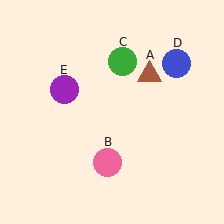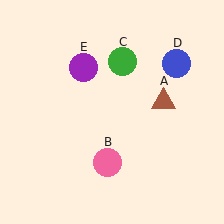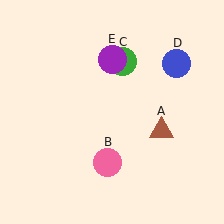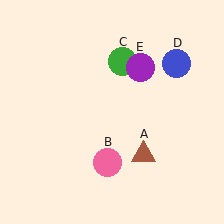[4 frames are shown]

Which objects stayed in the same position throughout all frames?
Pink circle (object B) and green circle (object C) and blue circle (object D) remained stationary.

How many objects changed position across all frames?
2 objects changed position: brown triangle (object A), purple circle (object E).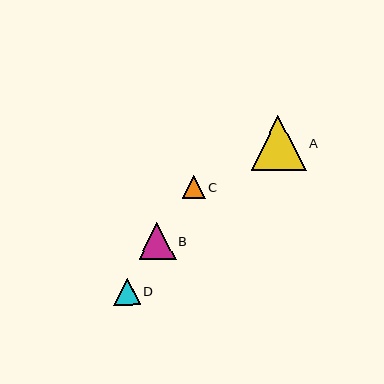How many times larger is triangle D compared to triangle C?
Triangle D is approximately 1.2 times the size of triangle C.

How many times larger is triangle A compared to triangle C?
Triangle A is approximately 2.4 times the size of triangle C.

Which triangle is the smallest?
Triangle C is the smallest with a size of approximately 23 pixels.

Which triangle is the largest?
Triangle A is the largest with a size of approximately 55 pixels.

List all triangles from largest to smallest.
From largest to smallest: A, B, D, C.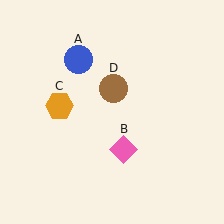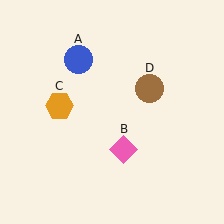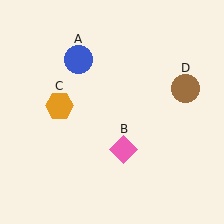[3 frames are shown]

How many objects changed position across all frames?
1 object changed position: brown circle (object D).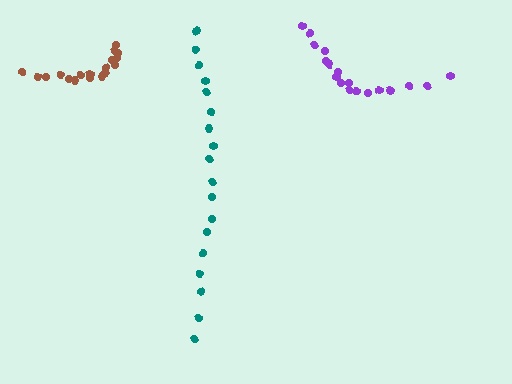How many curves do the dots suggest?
There are 3 distinct paths.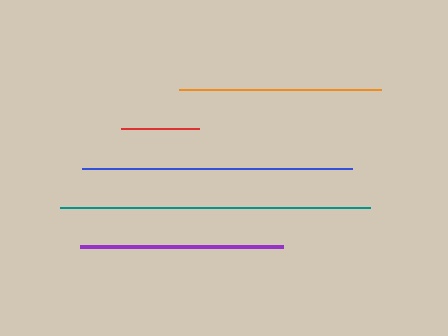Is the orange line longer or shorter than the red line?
The orange line is longer than the red line.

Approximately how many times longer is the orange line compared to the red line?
The orange line is approximately 2.6 times the length of the red line.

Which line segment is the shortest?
The red line is the shortest at approximately 78 pixels.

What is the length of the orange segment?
The orange segment is approximately 202 pixels long.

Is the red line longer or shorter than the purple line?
The purple line is longer than the red line.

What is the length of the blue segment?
The blue segment is approximately 271 pixels long.